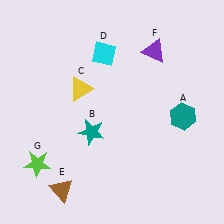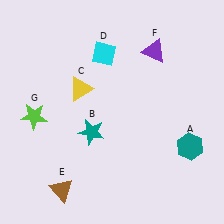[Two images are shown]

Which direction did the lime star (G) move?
The lime star (G) moved up.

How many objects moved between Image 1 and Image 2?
2 objects moved between the two images.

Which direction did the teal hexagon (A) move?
The teal hexagon (A) moved down.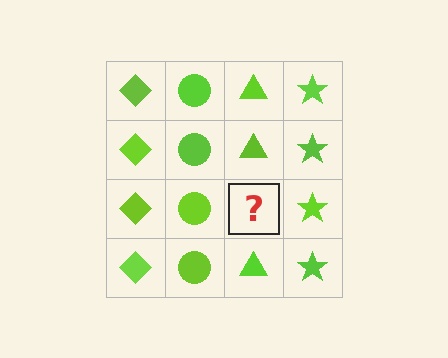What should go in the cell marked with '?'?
The missing cell should contain a lime triangle.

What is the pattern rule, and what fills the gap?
The rule is that each column has a consistent shape. The gap should be filled with a lime triangle.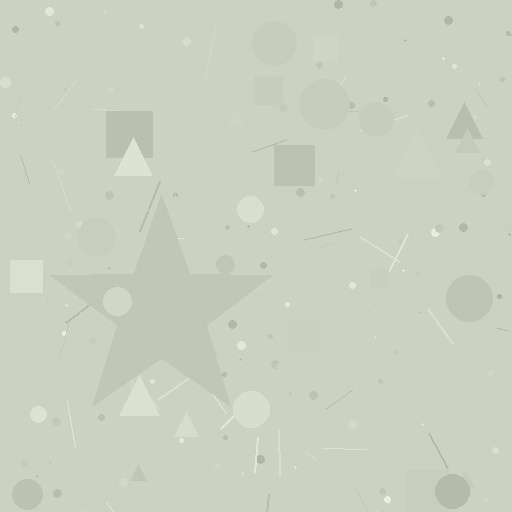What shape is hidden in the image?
A star is hidden in the image.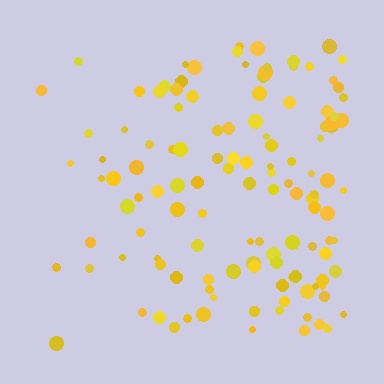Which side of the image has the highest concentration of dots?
The right.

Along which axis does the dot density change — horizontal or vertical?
Horizontal.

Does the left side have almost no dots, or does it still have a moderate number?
Still a moderate number, just noticeably fewer than the right.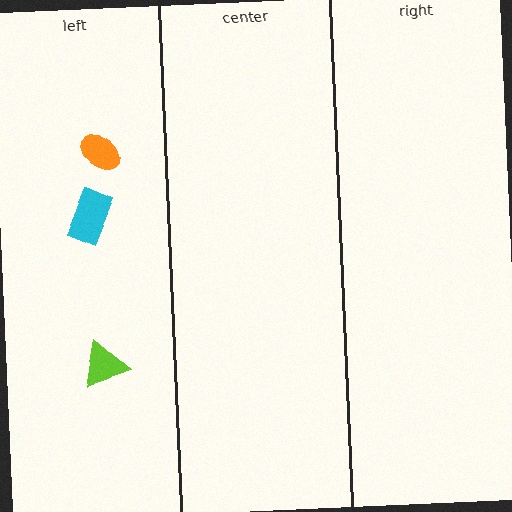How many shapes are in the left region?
3.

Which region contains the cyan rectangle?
The left region.